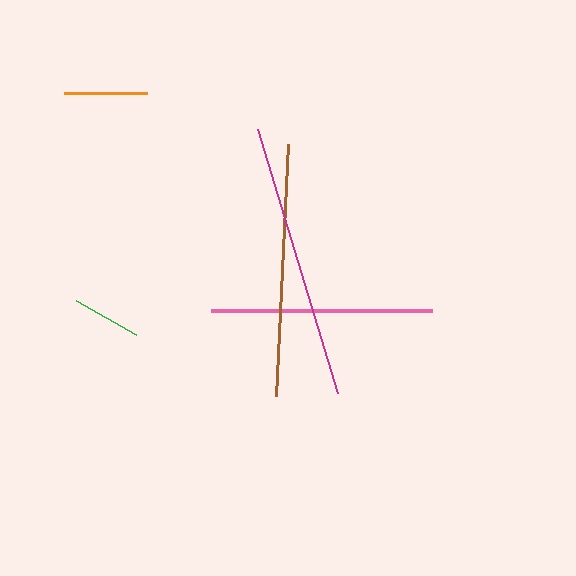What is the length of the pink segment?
The pink segment is approximately 222 pixels long.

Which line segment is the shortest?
The green line is the shortest at approximately 68 pixels.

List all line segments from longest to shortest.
From longest to shortest: magenta, brown, pink, orange, green.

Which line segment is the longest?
The magenta line is the longest at approximately 275 pixels.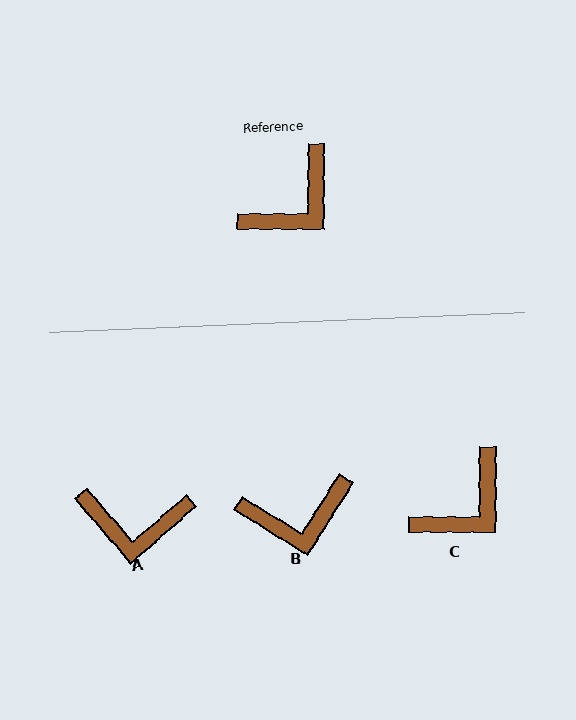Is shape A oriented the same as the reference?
No, it is off by about 48 degrees.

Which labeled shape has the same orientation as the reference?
C.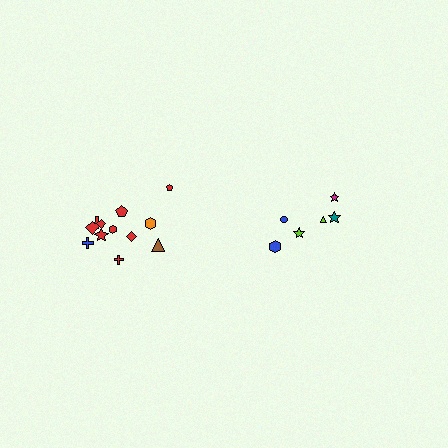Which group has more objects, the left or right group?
The left group.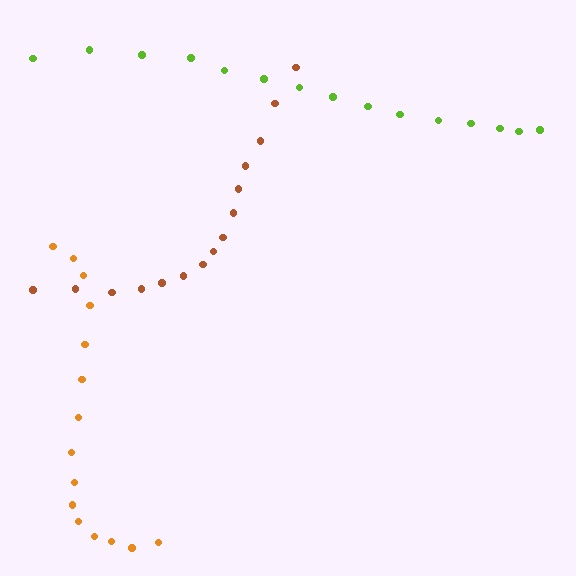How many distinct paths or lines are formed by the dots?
There are 3 distinct paths.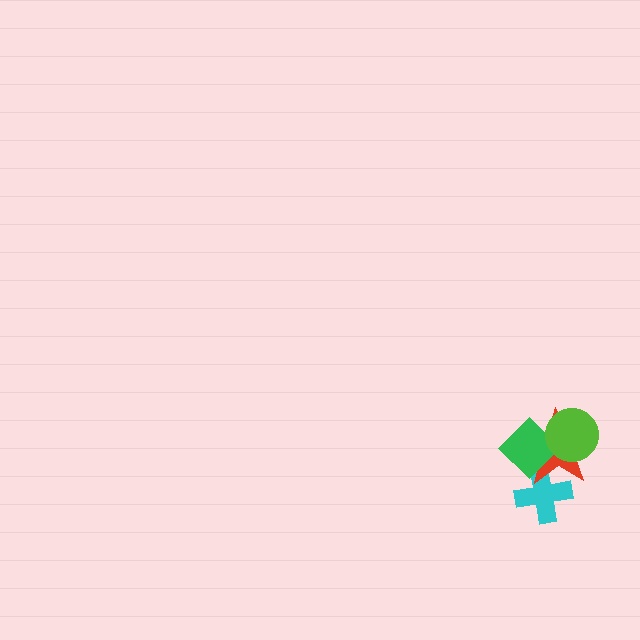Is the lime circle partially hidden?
No, no other shape covers it.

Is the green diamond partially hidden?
Yes, it is partially covered by another shape.